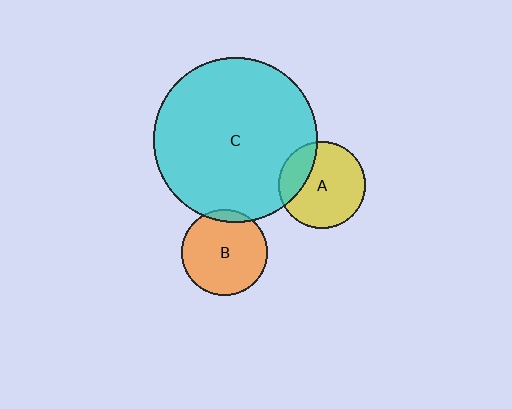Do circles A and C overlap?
Yes.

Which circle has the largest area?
Circle C (cyan).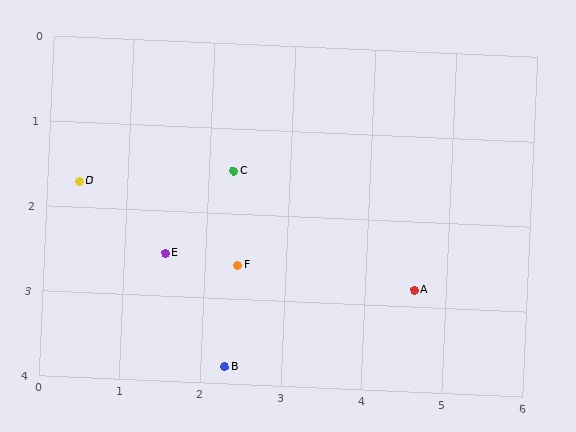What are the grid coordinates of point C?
Point C is at approximately (2.3, 1.5).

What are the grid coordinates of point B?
Point B is at approximately (2.3, 3.8).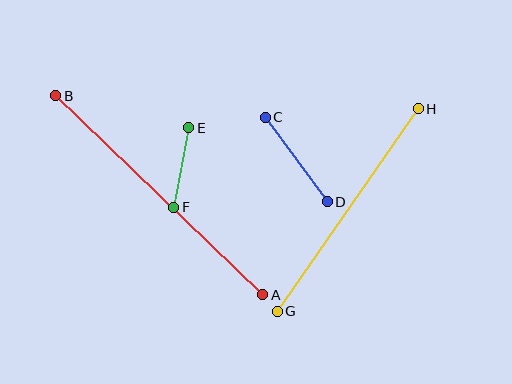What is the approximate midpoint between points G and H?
The midpoint is at approximately (348, 210) pixels.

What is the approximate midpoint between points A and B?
The midpoint is at approximately (159, 195) pixels.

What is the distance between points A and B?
The distance is approximately 287 pixels.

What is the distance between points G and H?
The distance is approximately 247 pixels.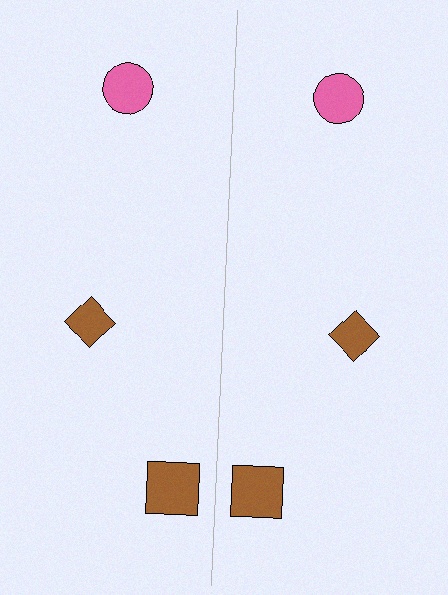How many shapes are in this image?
There are 6 shapes in this image.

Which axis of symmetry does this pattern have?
The pattern has a vertical axis of symmetry running through the center of the image.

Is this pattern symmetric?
Yes, this pattern has bilateral (reflection) symmetry.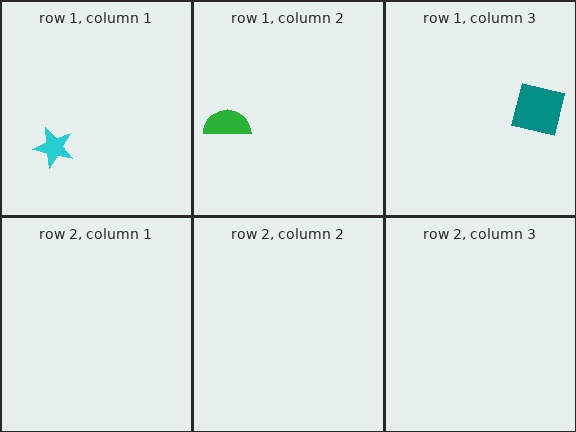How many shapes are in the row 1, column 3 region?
1.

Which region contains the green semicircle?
The row 1, column 2 region.